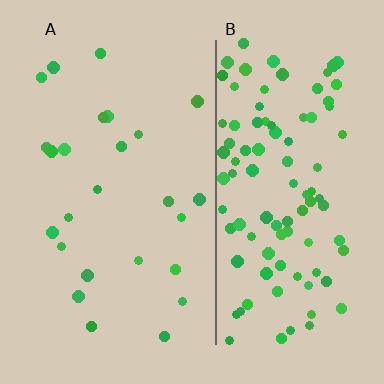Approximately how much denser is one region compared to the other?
Approximately 4.0× — region B over region A.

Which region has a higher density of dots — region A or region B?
B (the right).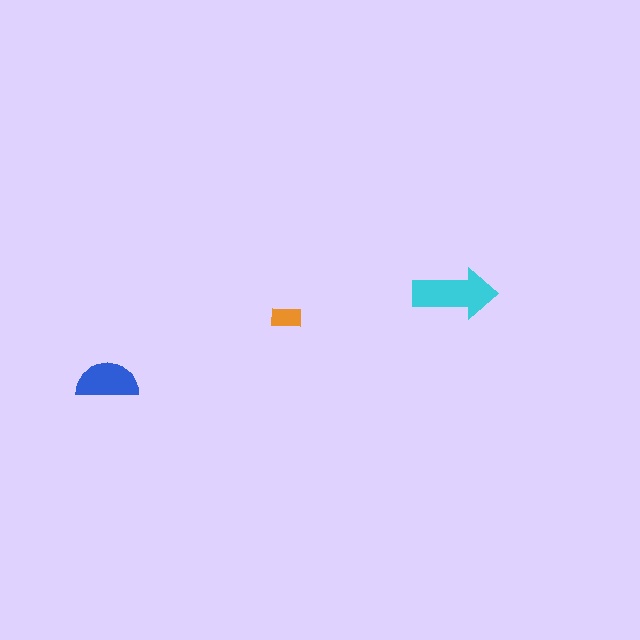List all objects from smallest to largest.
The orange rectangle, the blue semicircle, the cyan arrow.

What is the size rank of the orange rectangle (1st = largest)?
3rd.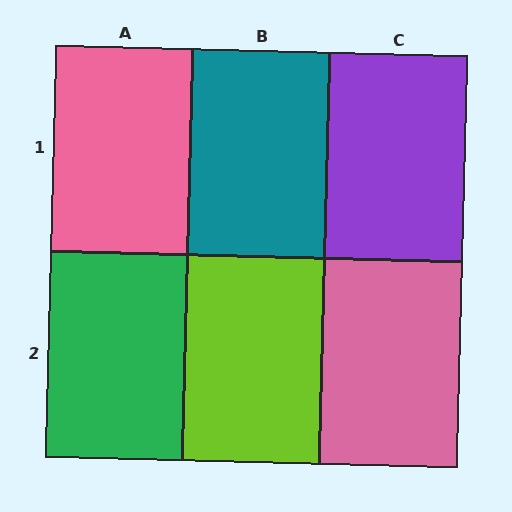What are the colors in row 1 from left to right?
Pink, teal, purple.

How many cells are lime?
1 cell is lime.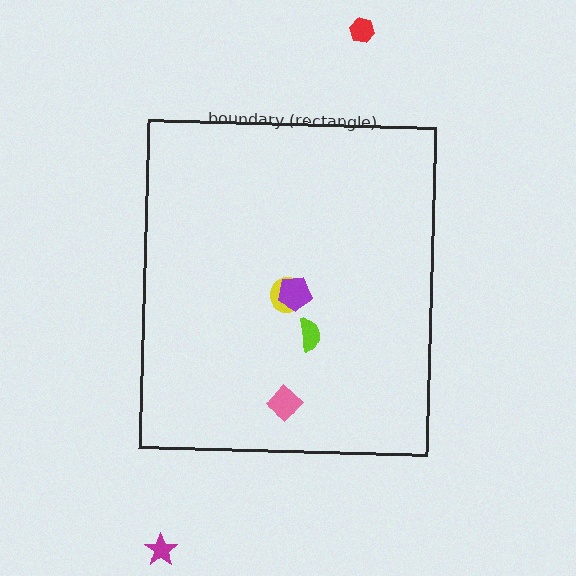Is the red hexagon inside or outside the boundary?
Outside.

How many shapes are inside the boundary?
4 inside, 2 outside.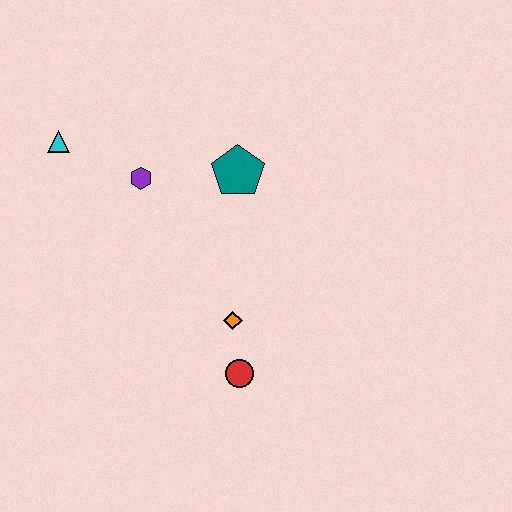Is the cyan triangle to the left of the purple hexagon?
Yes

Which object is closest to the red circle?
The orange diamond is closest to the red circle.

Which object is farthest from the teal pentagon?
The red circle is farthest from the teal pentagon.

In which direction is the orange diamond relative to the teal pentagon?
The orange diamond is below the teal pentagon.